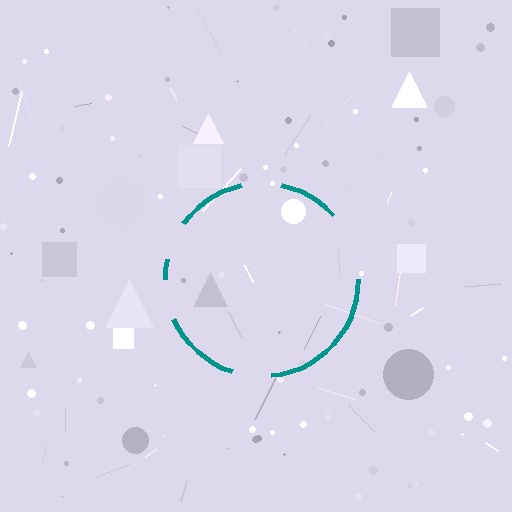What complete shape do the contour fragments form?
The contour fragments form a circle.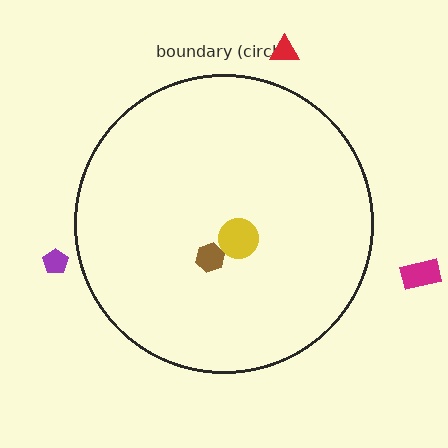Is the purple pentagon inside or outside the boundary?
Outside.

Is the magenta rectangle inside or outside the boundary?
Outside.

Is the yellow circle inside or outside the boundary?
Inside.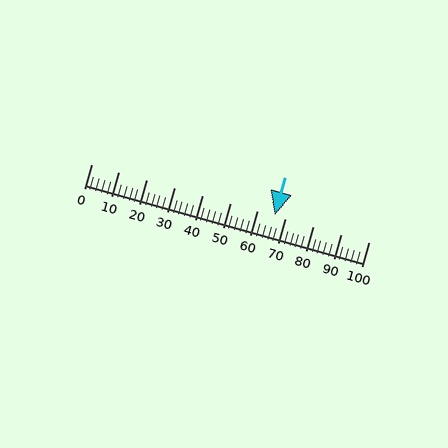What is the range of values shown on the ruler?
The ruler shows values from 0 to 100.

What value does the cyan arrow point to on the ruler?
The cyan arrow points to approximately 66.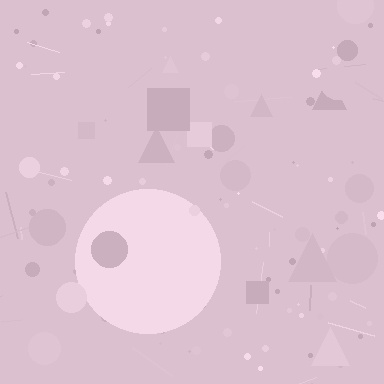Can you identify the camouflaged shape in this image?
The camouflaged shape is a circle.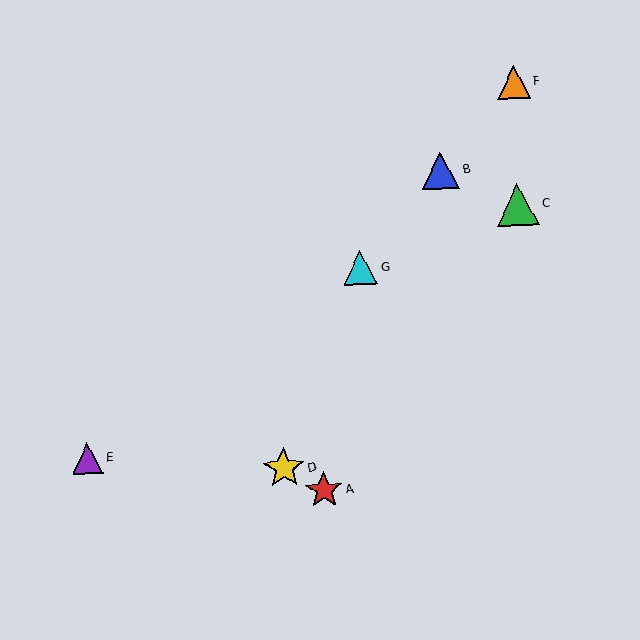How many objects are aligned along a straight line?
3 objects (B, F, G) are aligned along a straight line.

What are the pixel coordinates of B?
Object B is at (440, 171).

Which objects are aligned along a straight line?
Objects B, F, G are aligned along a straight line.